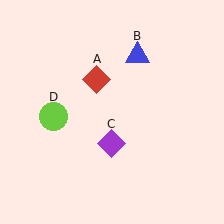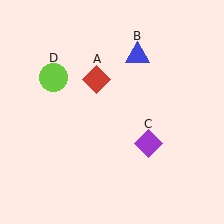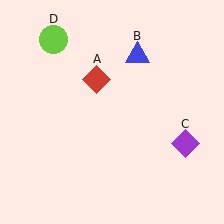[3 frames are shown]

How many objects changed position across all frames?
2 objects changed position: purple diamond (object C), lime circle (object D).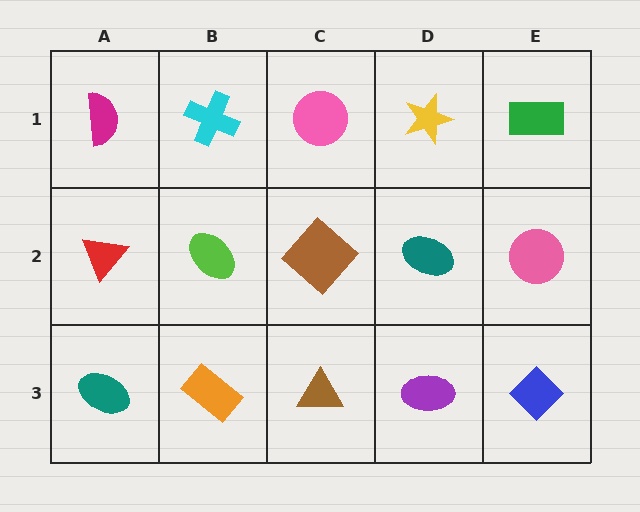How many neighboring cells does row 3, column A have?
2.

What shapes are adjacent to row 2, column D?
A yellow star (row 1, column D), a purple ellipse (row 3, column D), a brown diamond (row 2, column C), a pink circle (row 2, column E).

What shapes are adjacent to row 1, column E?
A pink circle (row 2, column E), a yellow star (row 1, column D).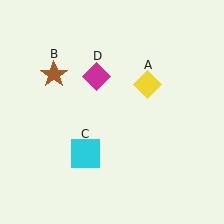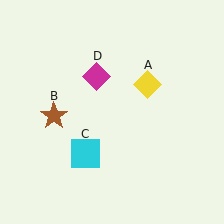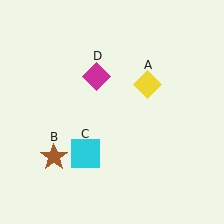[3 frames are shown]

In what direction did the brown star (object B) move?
The brown star (object B) moved down.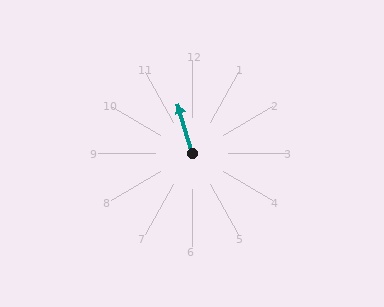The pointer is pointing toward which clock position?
Roughly 11 o'clock.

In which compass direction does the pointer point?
North.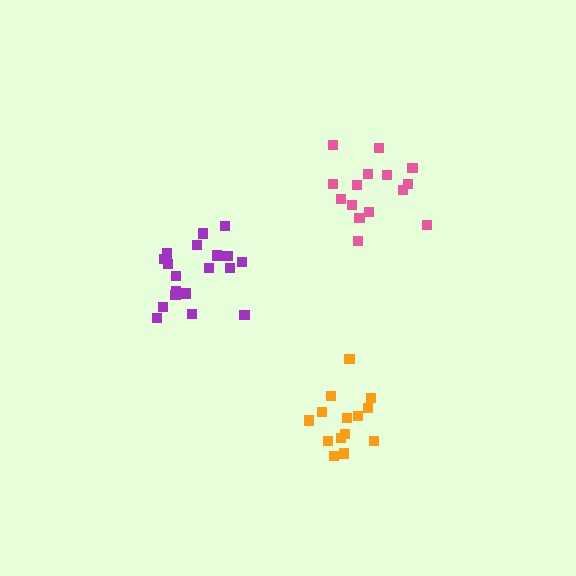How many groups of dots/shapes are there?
There are 3 groups.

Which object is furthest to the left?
The purple cluster is leftmost.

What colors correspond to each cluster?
The clusters are colored: purple, pink, orange.